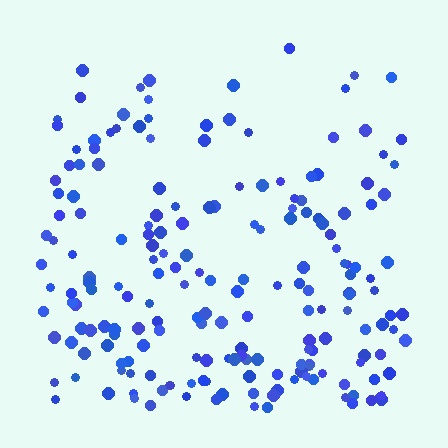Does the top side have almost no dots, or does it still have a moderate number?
Still a moderate number, just noticeably fewer than the bottom.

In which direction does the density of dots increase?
From top to bottom, with the bottom side densest.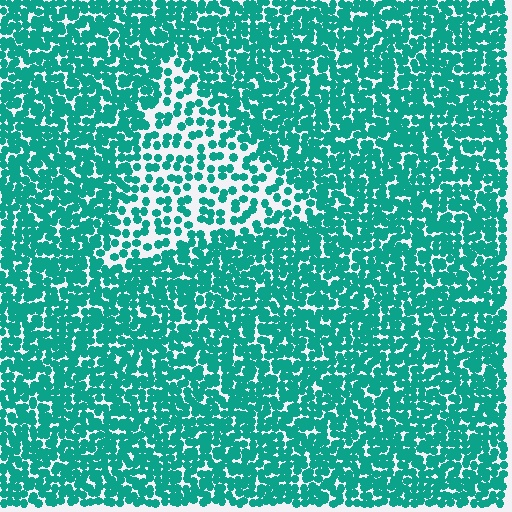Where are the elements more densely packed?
The elements are more densely packed outside the triangle boundary.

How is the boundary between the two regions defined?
The boundary is defined by a change in element density (approximately 2.2x ratio). All elements are the same color, size, and shape.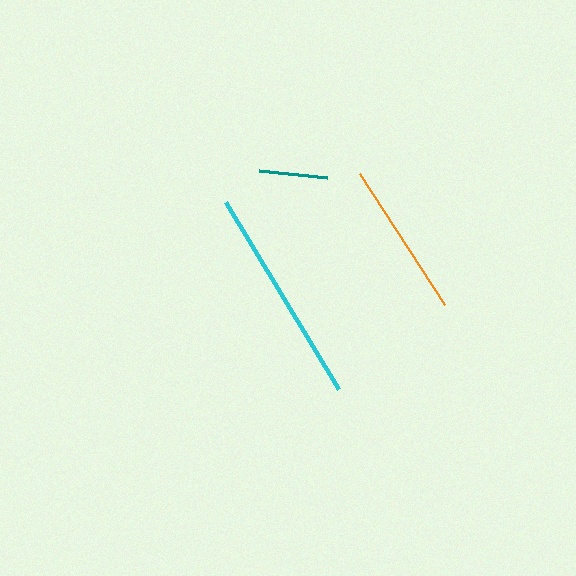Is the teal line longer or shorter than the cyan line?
The cyan line is longer than the teal line.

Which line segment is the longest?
The cyan line is the longest at approximately 218 pixels.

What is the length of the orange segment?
The orange segment is approximately 156 pixels long.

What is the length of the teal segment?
The teal segment is approximately 69 pixels long.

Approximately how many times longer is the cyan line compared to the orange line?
The cyan line is approximately 1.4 times the length of the orange line.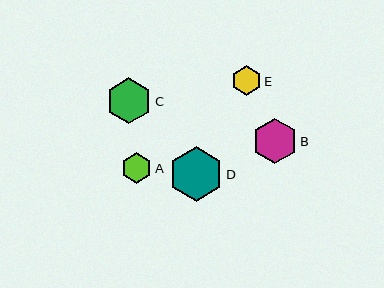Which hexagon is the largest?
Hexagon D is the largest with a size of approximately 54 pixels.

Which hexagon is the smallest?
Hexagon E is the smallest with a size of approximately 30 pixels.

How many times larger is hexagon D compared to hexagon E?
Hexagon D is approximately 1.8 times the size of hexagon E.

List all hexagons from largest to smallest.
From largest to smallest: D, C, B, A, E.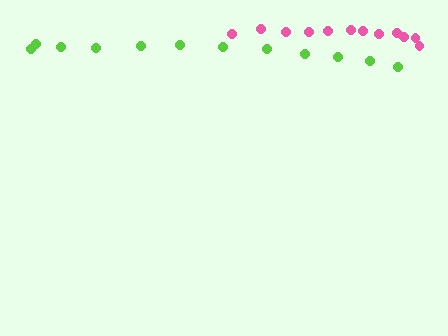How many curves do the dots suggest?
There are 2 distinct paths.